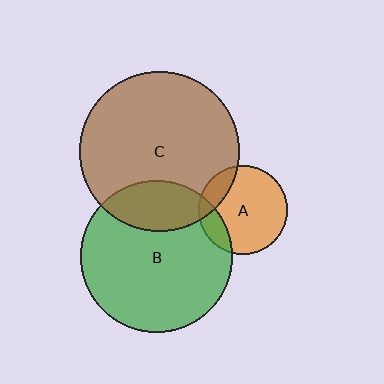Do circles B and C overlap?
Yes.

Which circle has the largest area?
Circle C (brown).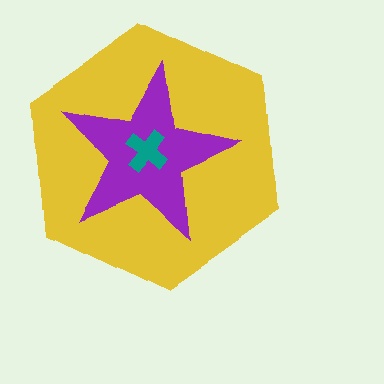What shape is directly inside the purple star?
The teal cross.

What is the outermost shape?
The yellow hexagon.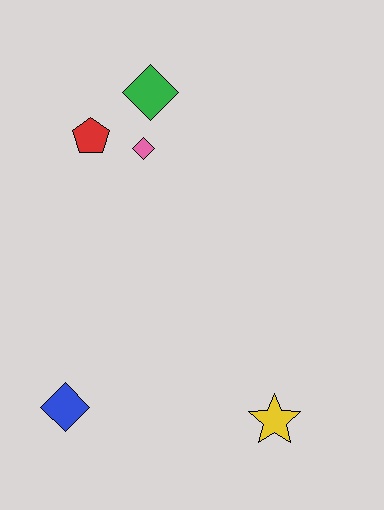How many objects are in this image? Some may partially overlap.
There are 5 objects.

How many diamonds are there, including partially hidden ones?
There are 3 diamonds.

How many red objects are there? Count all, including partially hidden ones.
There is 1 red object.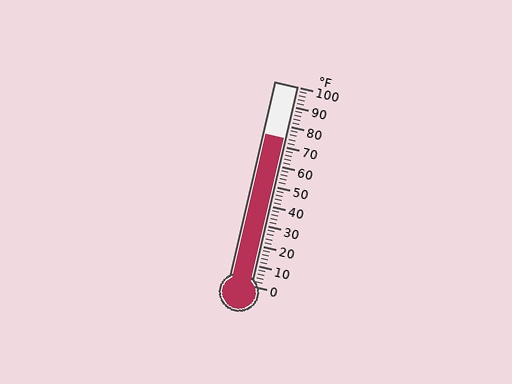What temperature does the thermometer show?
The thermometer shows approximately 74°F.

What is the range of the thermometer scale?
The thermometer scale ranges from 0°F to 100°F.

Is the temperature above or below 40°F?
The temperature is above 40°F.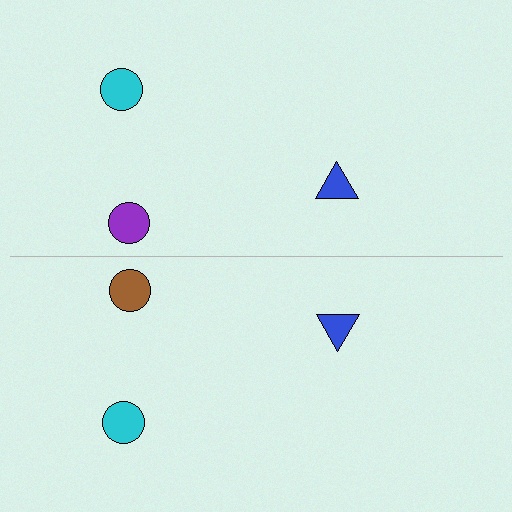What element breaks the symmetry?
The brown circle on the bottom side breaks the symmetry — its mirror counterpart is purple.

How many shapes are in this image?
There are 6 shapes in this image.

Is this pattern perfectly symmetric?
No, the pattern is not perfectly symmetric. The brown circle on the bottom side breaks the symmetry — its mirror counterpart is purple.